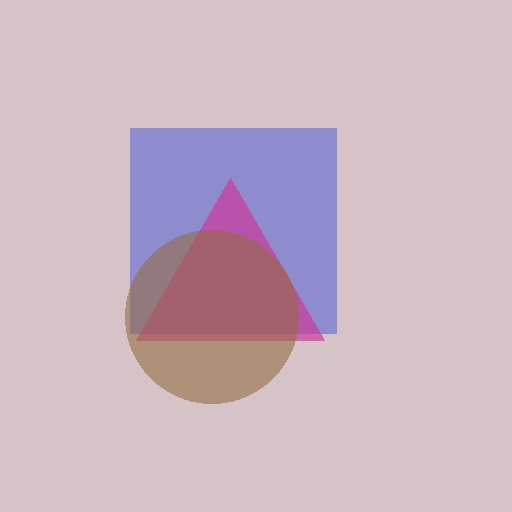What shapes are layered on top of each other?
The layered shapes are: a blue square, a magenta triangle, a brown circle.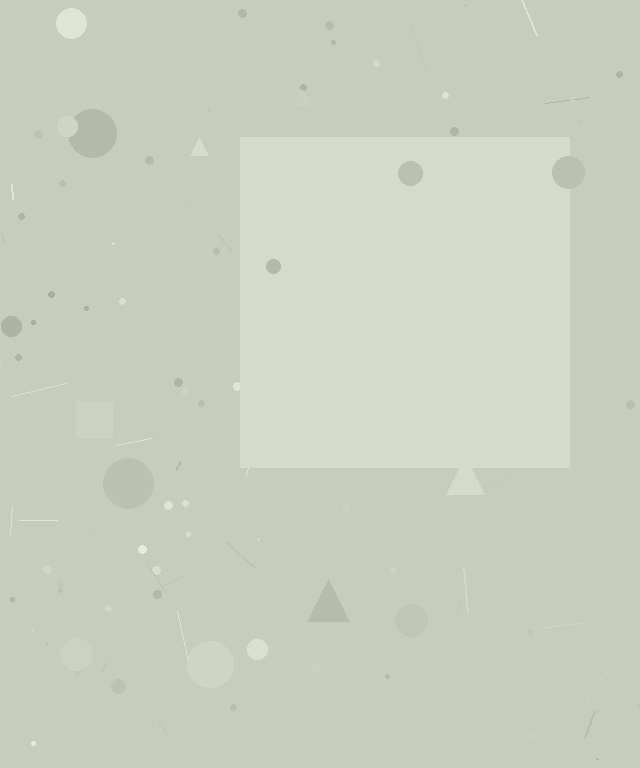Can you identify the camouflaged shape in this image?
The camouflaged shape is a square.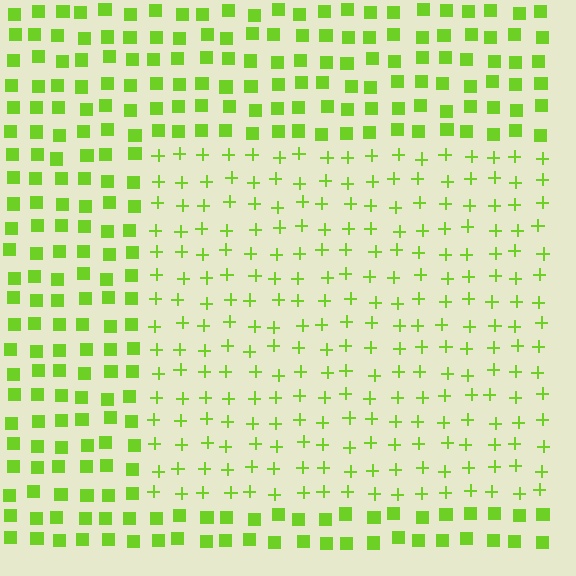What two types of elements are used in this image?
The image uses plus signs inside the rectangle region and squares outside it.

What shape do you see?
I see a rectangle.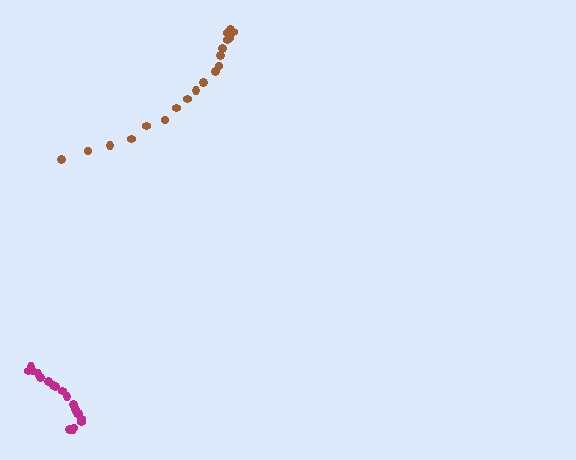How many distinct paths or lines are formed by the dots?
There are 2 distinct paths.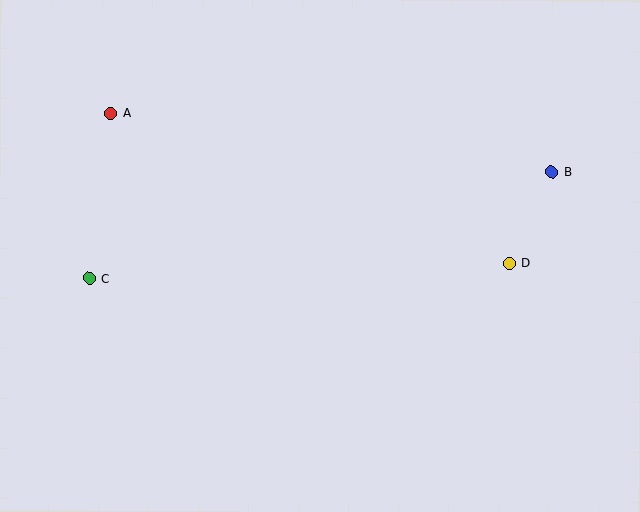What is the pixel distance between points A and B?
The distance between A and B is 445 pixels.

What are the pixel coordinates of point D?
Point D is at (509, 264).